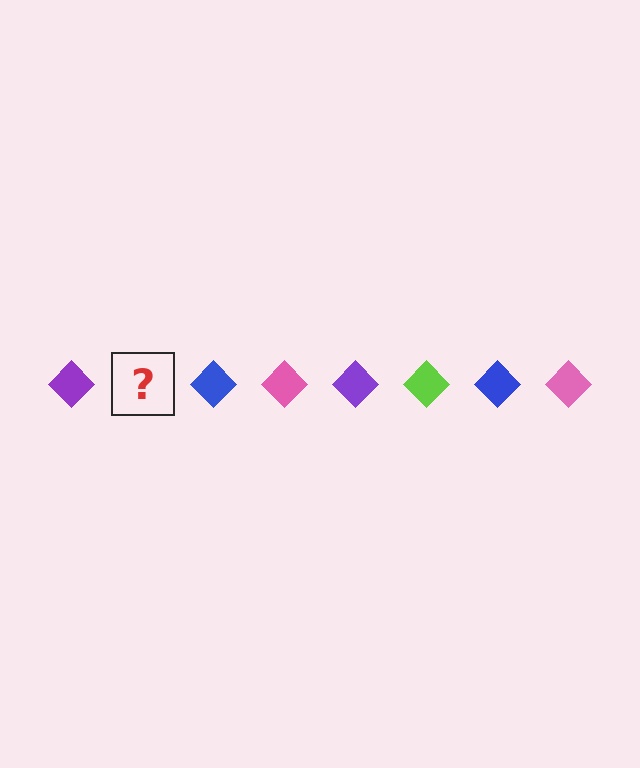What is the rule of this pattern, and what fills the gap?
The rule is that the pattern cycles through purple, lime, blue, pink diamonds. The gap should be filled with a lime diamond.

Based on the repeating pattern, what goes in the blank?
The blank should be a lime diamond.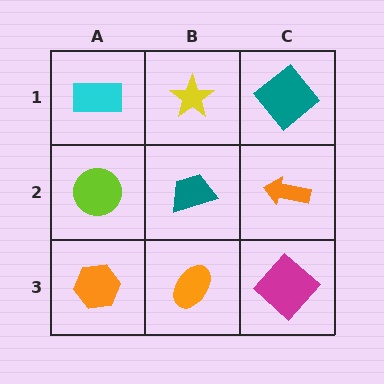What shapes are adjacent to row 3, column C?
An orange arrow (row 2, column C), an orange ellipse (row 3, column B).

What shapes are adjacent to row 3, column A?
A lime circle (row 2, column A), an orange ellipse (row 3, column B).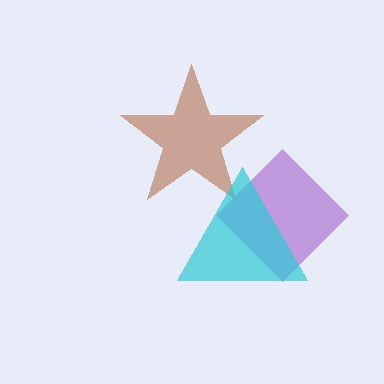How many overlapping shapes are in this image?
There are 3 overlapping shapes in the image.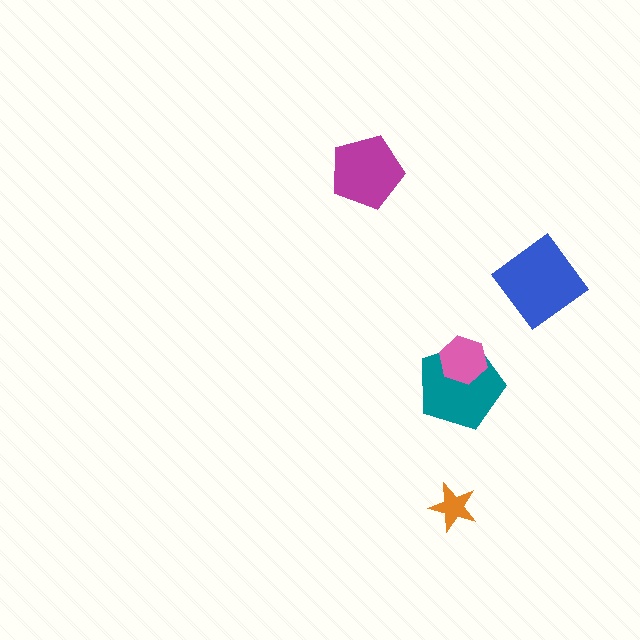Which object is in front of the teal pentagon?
The pink hexagon is in front of the teal pentagon.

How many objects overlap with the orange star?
0 objects overlap with the orange star.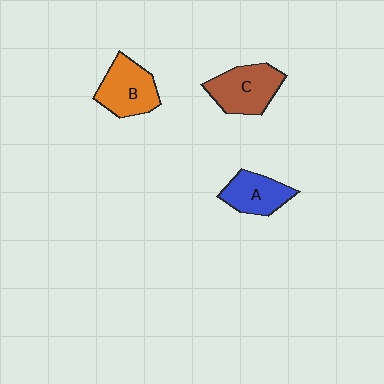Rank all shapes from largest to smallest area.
From largest to smallest: C (brown), B (orange), A (blue).